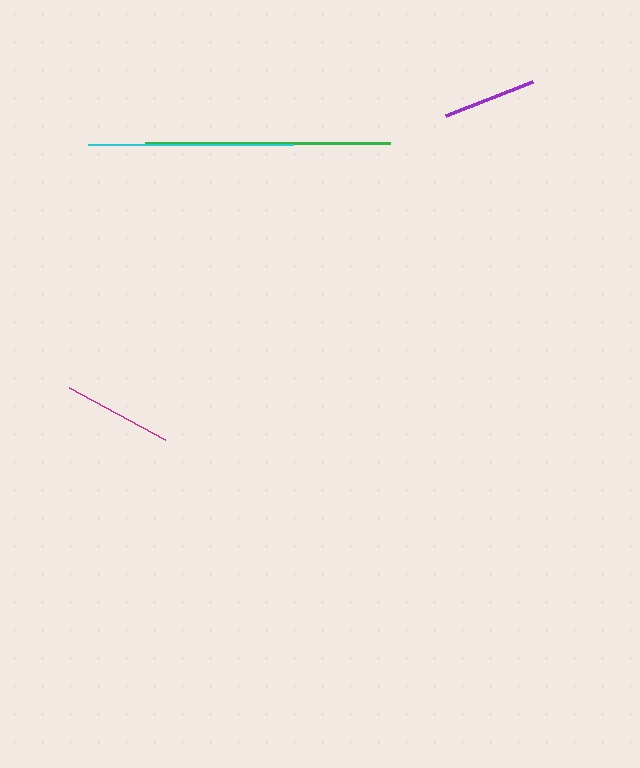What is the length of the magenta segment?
The magenta segment is approximately 110 pixels long.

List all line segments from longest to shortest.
From longest to shortest: green, cyan, magenta, purple.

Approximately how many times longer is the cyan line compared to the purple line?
The cyan line is approximately 2.2 times the length of the purple line.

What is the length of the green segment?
The green segment is approximately 245 pixels long.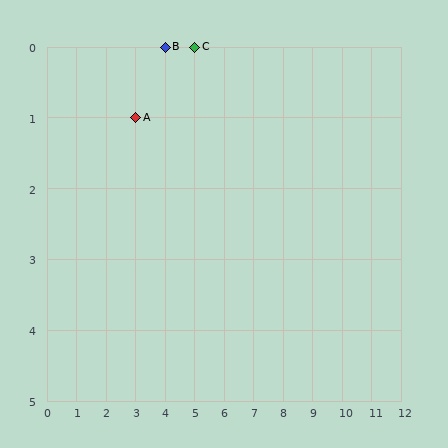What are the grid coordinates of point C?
Point C is at grid coordinates (5, 0).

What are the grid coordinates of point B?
Point B is at grid coordinates (4, 0).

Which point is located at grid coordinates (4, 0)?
Point B is at (4, 0).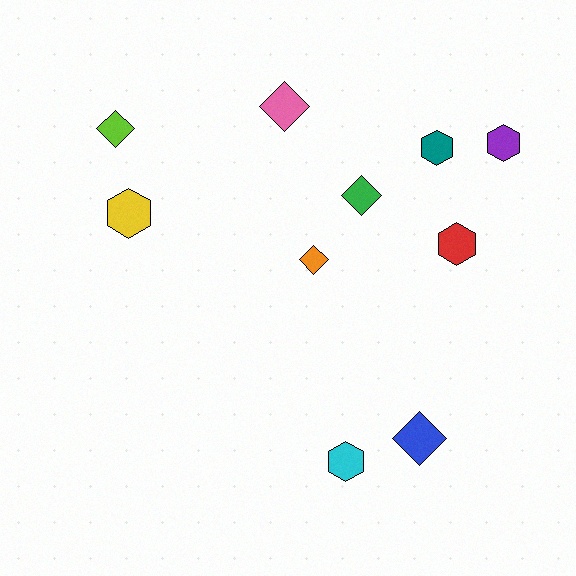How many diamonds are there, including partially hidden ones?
There are 5 diamonds.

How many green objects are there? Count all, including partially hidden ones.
There is 1 green object.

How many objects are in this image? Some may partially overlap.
There are 10 objects.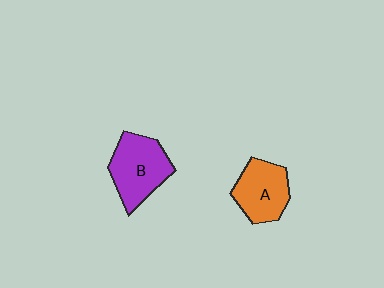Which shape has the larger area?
Shape B (purple).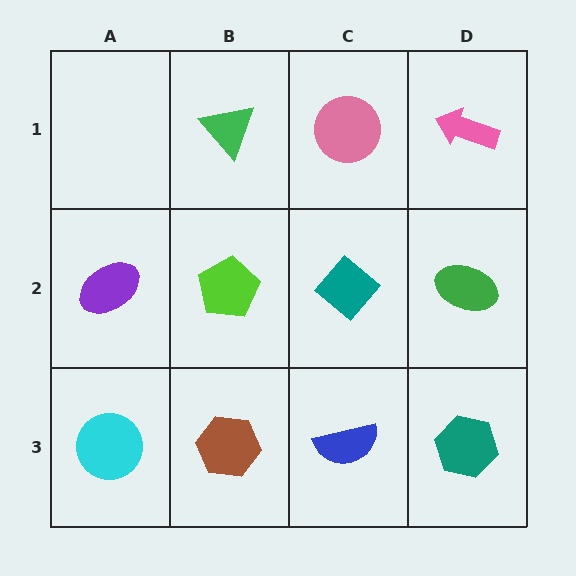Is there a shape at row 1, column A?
No, that cell is empty.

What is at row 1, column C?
A pink circle.